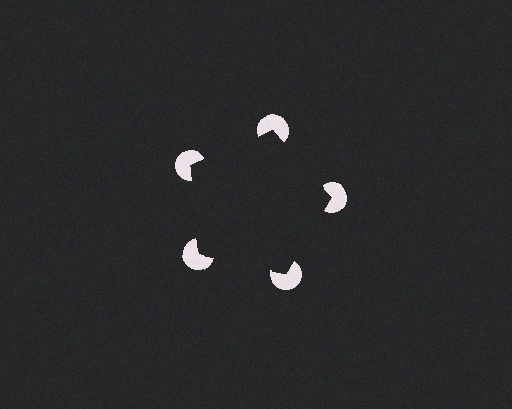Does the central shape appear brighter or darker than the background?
It typically appears slightly darker than the background, even though no actual brightness change is drawn.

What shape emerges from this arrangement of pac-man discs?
An illusory pentagon — its edges are inferred from the aligned wedge cuts in the pac-man discs, not physically drawn.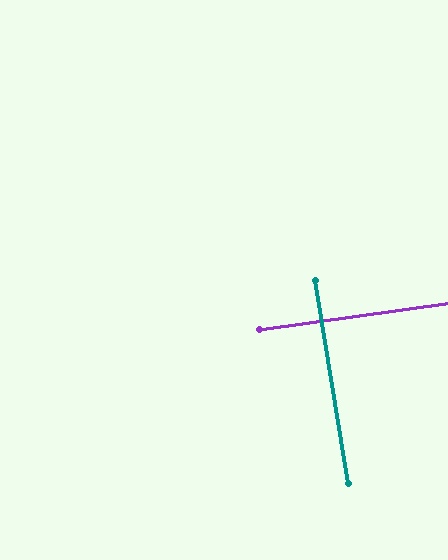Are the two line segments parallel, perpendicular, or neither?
Perpendicular — they meet at approximately 88°.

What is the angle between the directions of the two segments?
Approximately 88 degrees.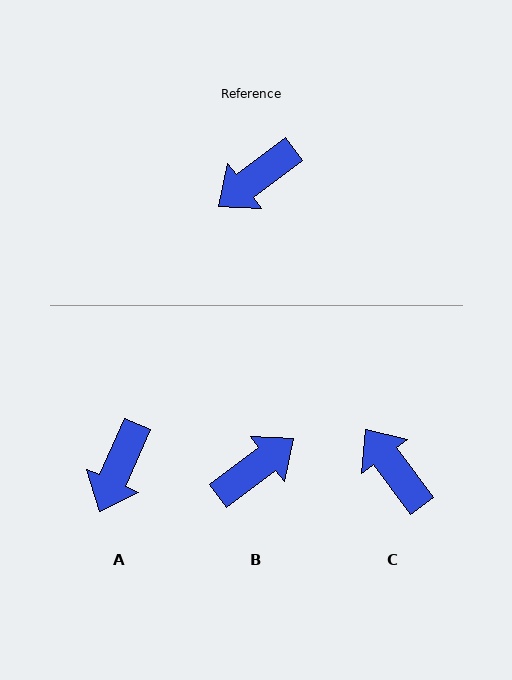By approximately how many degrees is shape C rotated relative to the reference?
Approximately 91 degrees clockwise.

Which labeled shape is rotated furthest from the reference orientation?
B, about 180 degrees away.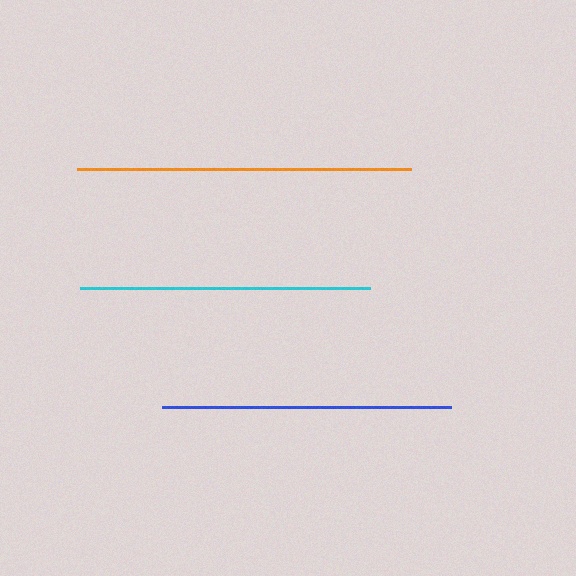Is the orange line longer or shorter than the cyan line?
The orange line is longer than the cyan line.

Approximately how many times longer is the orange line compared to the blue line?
The orange line is approximately 1.2 times the length of the blue line.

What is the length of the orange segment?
The orange segment is approximately 334 pixels long.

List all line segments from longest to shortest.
From longest to shortest: orange, cyan, blue.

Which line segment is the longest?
The orange line is the longest at approximately 334 pixels.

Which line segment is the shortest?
The blue line is the shortest at approximately 289 pixels.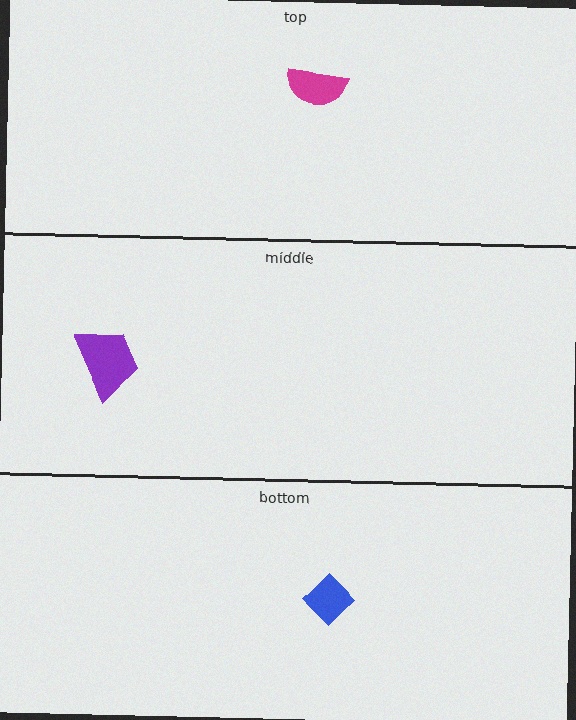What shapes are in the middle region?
The purple trapezoid.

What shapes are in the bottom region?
The blue diamond.